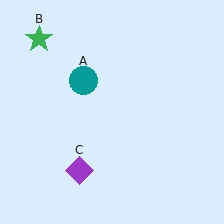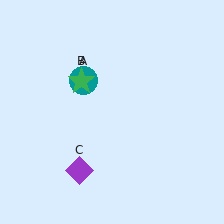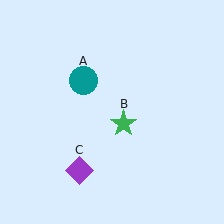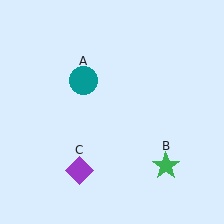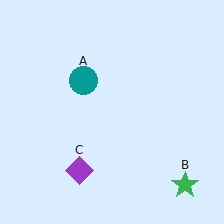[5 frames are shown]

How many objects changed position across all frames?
1 object changed position: green star (object B).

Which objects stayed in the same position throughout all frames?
Teal circle (object A) and purple diamond (object C) remained stationary.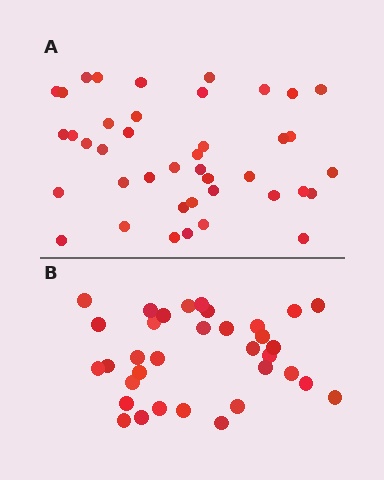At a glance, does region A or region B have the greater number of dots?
Region A (the top region) has more dots.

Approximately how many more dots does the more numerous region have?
Region A has roughly 8 or so more dots than region B.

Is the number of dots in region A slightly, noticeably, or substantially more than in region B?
Region A has only slightly more — the two regions are fairly close. The ratio is roughly 1.2 to 1.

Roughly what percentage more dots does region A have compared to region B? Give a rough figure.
About 20% more.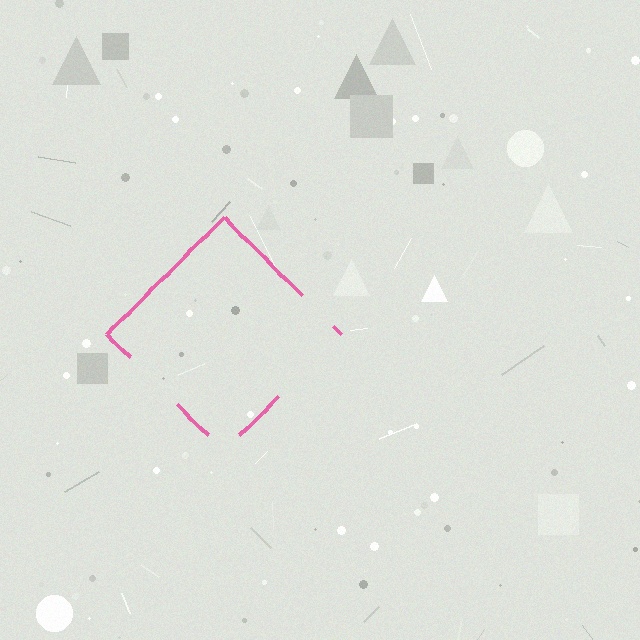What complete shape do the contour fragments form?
The contour fragments form a diamond.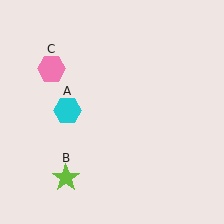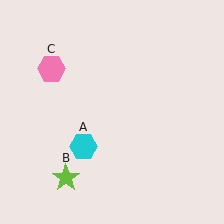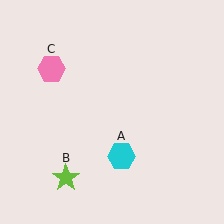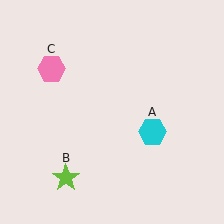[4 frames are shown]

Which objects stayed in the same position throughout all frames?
Lime star (object B) and pink hexagon (object C) remained stationary.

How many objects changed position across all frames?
1 object changed position: cyan hexagon (object A).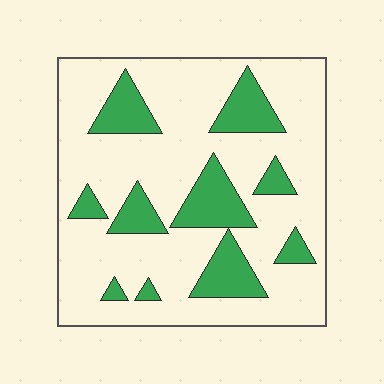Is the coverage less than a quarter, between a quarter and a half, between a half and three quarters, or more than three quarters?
Less than a quarter.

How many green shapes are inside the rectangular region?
10.